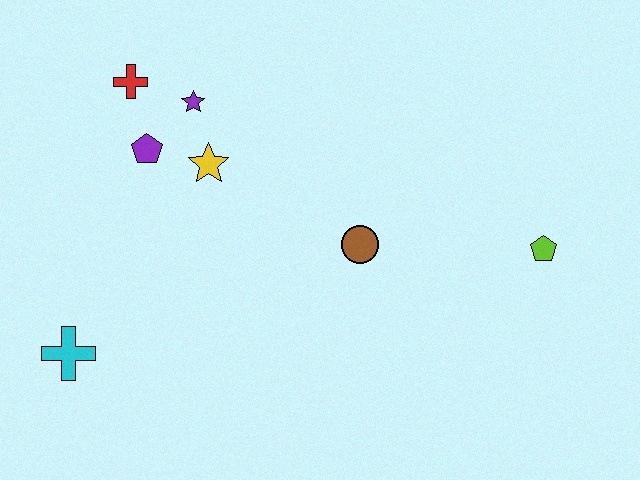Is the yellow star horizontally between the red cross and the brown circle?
Yes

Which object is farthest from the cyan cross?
The lime pentagon is farthest from the cyan cross.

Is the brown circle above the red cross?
No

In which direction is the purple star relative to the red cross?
The purple star is to the right of the red cross.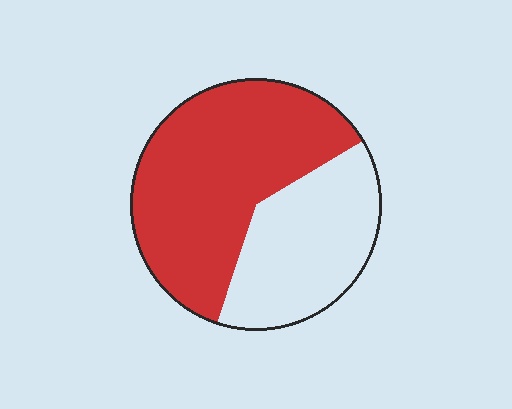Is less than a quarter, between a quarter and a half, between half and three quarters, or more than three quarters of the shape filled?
Between half and three quarters.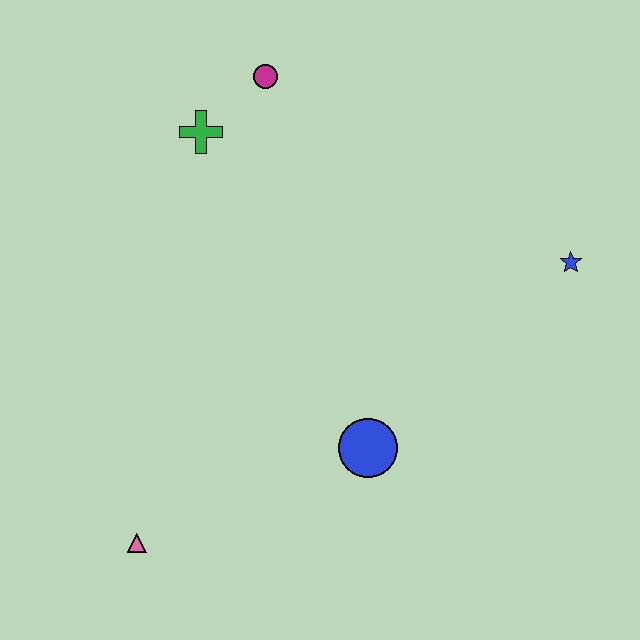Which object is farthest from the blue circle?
The magenta circle is farthest from the blue circle.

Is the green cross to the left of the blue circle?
Yes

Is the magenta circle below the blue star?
No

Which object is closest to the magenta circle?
The green cross is closest to the magenta circle.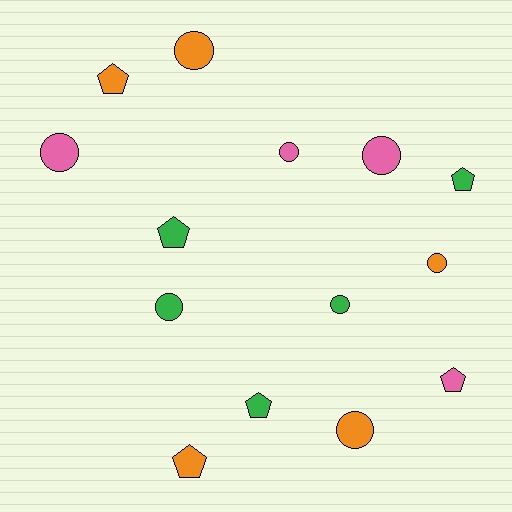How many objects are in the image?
There are 14 objects.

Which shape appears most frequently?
Circle, with 8 objects.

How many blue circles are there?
There are no blue circles.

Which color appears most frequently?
Green, with 5 objects.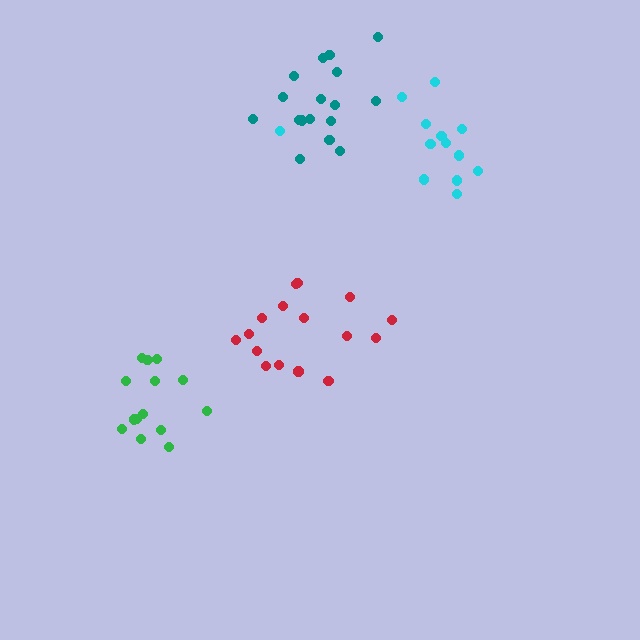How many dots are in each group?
Group 1: 13 dots, Group 2: 16 dots, Group 3: 17 dots, Group 4: 14 dots (60 total).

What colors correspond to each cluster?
The clusters are colored: cyan, red, teal, green.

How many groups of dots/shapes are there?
There are 4 groups.